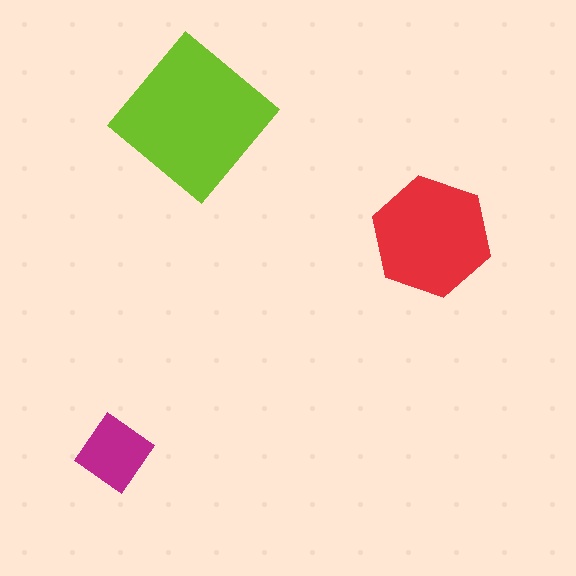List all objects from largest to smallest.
The lime diamond, the red hexagon, the magenta diamond.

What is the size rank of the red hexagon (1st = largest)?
2nd.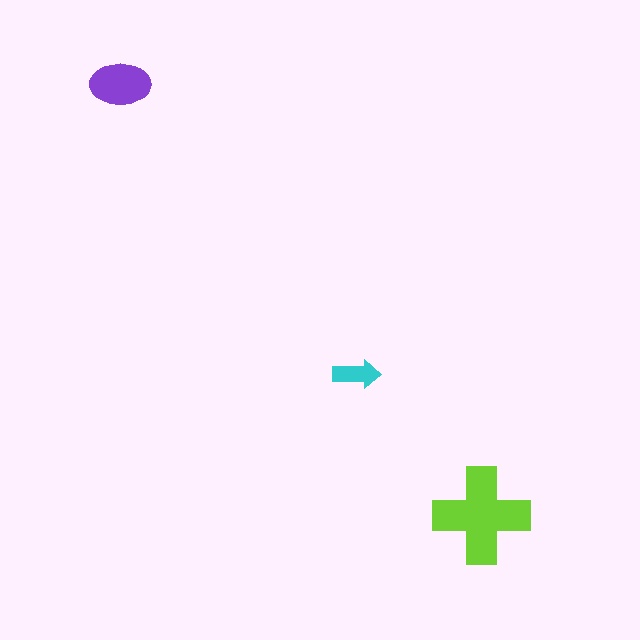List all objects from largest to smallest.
The lime cross, the purple ellipse, the cyan arrow.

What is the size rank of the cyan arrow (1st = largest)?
3rd.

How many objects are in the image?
There are 3 objects in the image.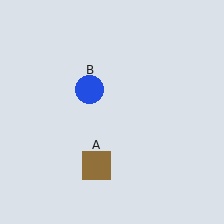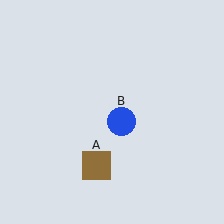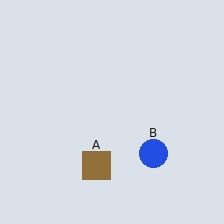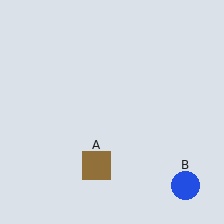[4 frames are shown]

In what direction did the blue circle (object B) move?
The blue circle (object B) moved down and to the right.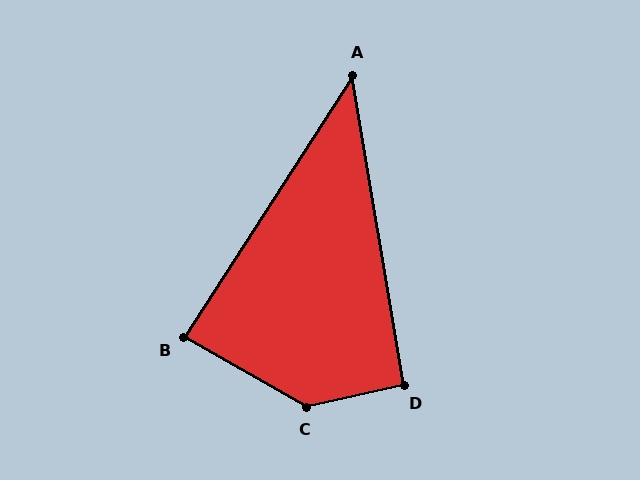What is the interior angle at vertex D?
Approximately 93 degrees (approximately right).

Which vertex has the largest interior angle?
C, at approximately 138 degrees.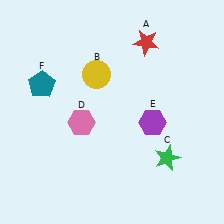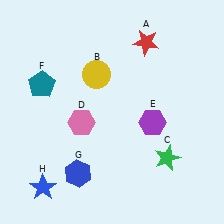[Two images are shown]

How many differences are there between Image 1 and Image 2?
There are 2 differences between the two images.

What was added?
A blue hexagon (G), a blue star (H) were added in Image 2.